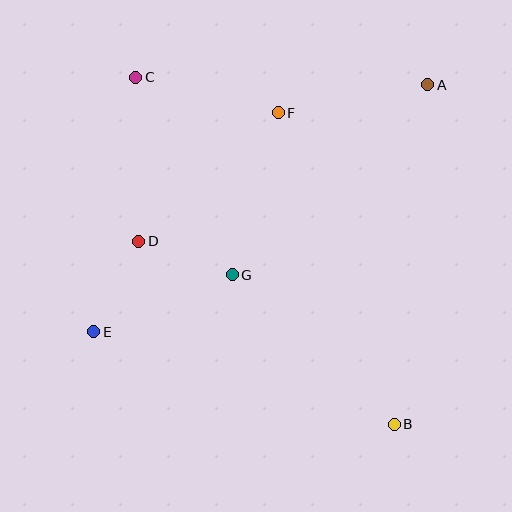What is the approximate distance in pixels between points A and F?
The distance between A and F is approximately 153 pixels.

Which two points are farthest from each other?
Points B and C are farthest from each other.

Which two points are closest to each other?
Points D and G are closest to each other.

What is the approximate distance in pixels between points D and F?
The distance between D and F is approximately 189 pixels.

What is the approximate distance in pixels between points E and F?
The distance between E and F is approximately 286 pixels.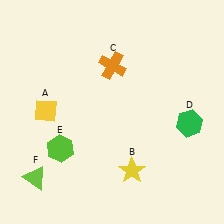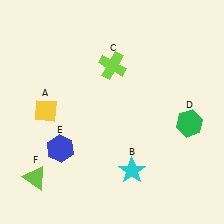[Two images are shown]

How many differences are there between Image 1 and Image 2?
There are 3 differences between the two images.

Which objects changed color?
B changed from yellow to cyan. C changed from orange to lime. E changed from lime to blue.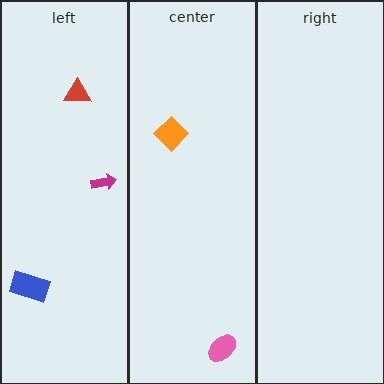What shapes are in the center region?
The pink ellipse, the orange diamond.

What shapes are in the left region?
The magenta arrow, the blue rectangle, the red triangle.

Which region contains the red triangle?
The left region.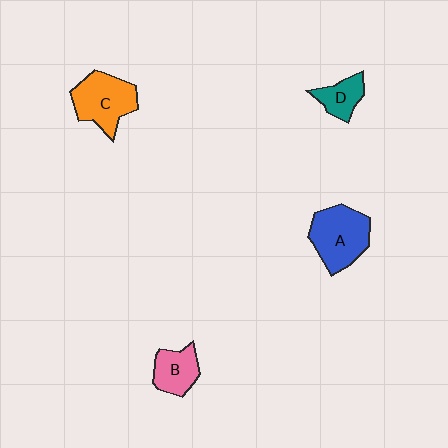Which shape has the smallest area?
Shape D (teal).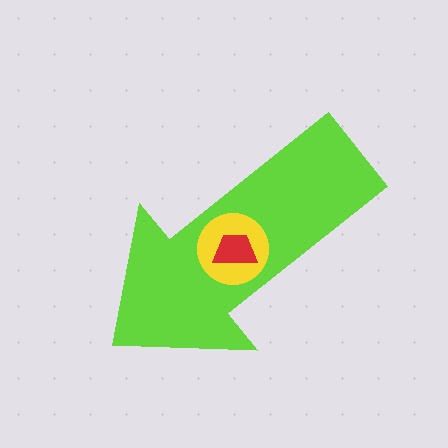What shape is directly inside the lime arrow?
The yellow circle.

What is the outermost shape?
The lime arrow.